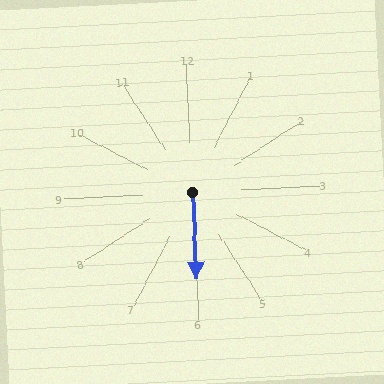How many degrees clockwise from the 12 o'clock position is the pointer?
Approximately 180 degrees.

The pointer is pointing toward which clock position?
Roughly 6 o'clock.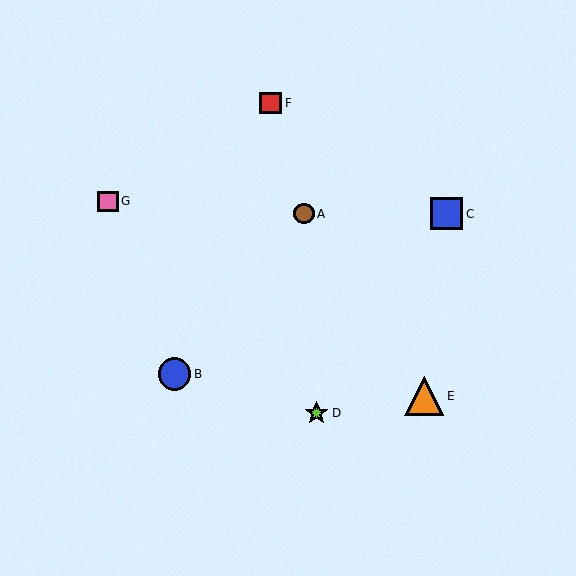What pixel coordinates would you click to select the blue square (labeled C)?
Click at (447, 214) to select the blue square C.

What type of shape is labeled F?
Shape F is a red square.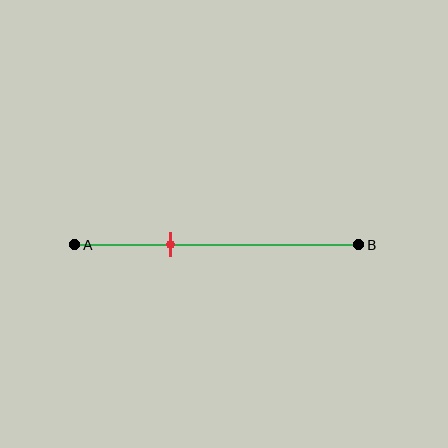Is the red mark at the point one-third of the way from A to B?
Yes, the mark is approximately at the one-third point.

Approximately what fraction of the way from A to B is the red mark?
The red mark is approximately 35% of the way from A to B.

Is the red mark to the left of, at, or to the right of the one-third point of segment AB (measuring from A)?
The red mark is approximately at the one-third point of segment AB.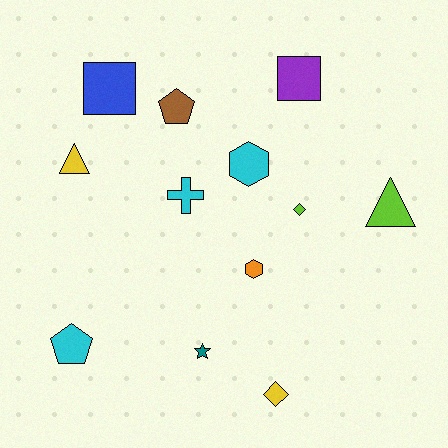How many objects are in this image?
There are 12 objects.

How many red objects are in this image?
There are no red objects.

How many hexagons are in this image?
There are 2 hexagons.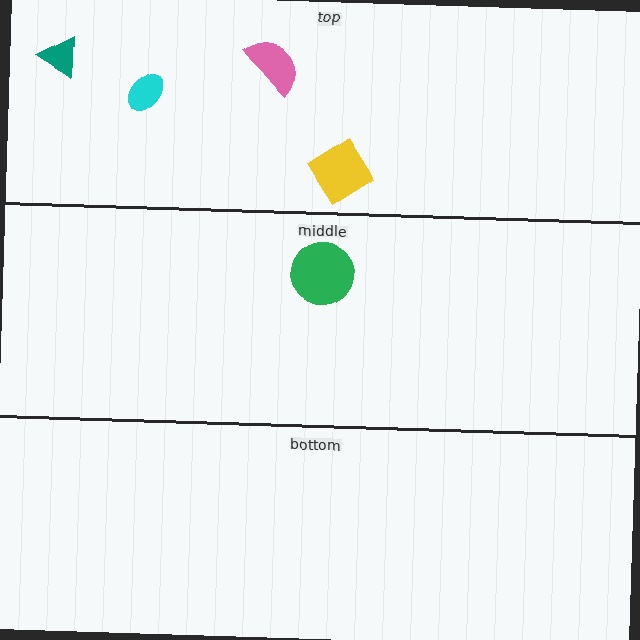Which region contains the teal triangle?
The top region.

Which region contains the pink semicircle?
The top region.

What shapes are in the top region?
The cyan ellipse, the teal triangle, the pink semicircle, the yellow diamond.